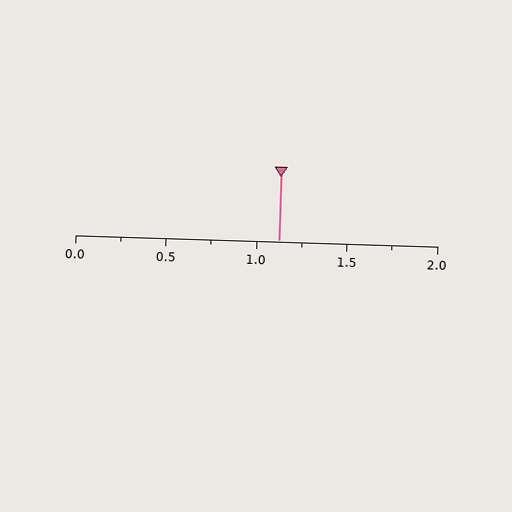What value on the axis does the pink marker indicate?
The marker indicates approximately 1.12.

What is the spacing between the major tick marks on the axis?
The major ticks are spaced 0.5 apart.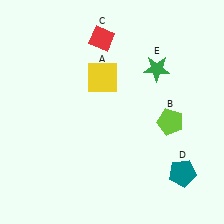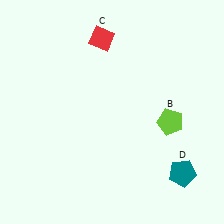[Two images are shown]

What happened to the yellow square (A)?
The yellow square (A) was removed in Image 2. It was in the top-left area of Image 1.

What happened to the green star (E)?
The green star (E) was removed in Image 2. It was in the top-right area of Image 1.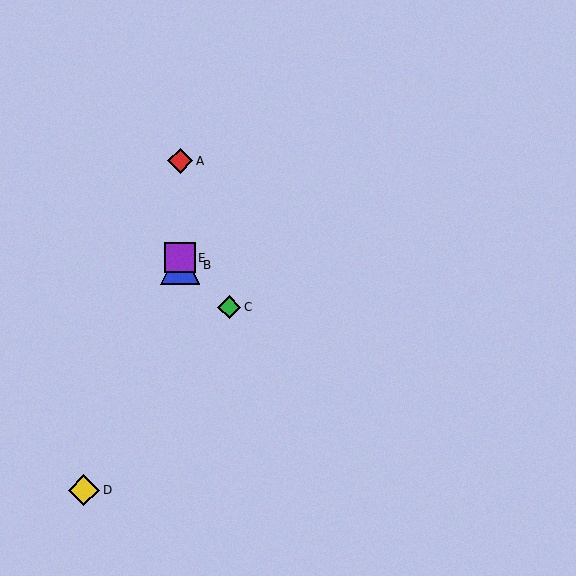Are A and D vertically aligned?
No, A is at x≈180 and D is at x≈84.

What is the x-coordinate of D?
Object D is at x≈84.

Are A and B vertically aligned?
Yes, both are at x≈180.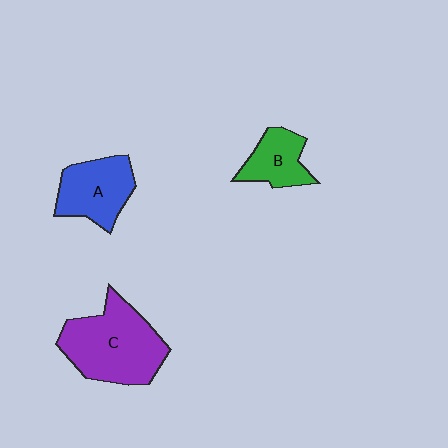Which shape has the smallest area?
Shape B (green).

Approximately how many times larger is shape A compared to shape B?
Approximately 1.4 times.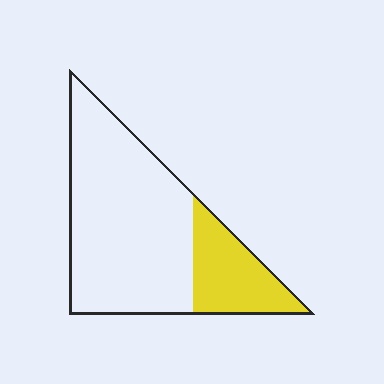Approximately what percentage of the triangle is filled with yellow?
Approximately 25%.